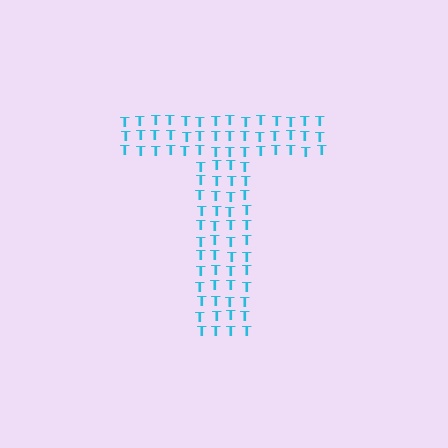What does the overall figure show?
The overall figure shows the letter T.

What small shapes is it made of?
It is made of small letter T's.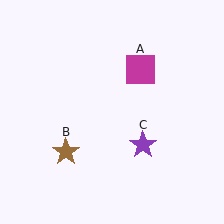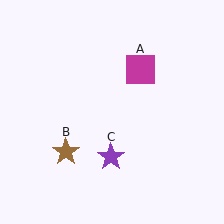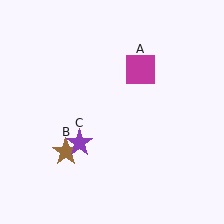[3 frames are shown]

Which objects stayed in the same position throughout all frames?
Magenta square (object A) and brown star (object B) remained stationary.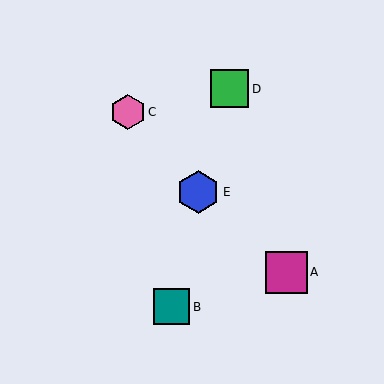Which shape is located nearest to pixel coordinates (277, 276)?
The magenta square (labeled A) at (286, 272) is nearest to that location.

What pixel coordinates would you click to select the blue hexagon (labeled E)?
Click at (198, 192) to select the blue hexagon E.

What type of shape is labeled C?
Shape C is a pink hexagon.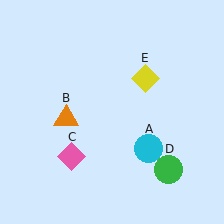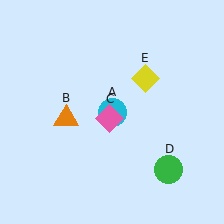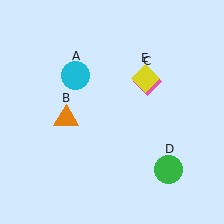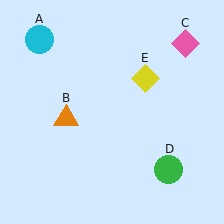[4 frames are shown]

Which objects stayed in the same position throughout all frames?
Orange triangle (object B) and green circle (object D) and yellow diamond (object E) remained stationary.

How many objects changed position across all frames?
2 objects changed position: cyan circle (object A), pink diamond (object C).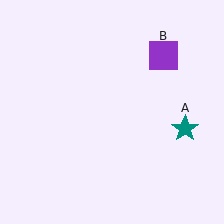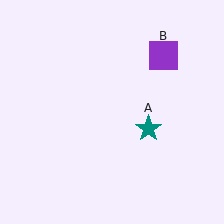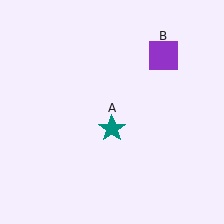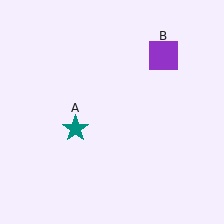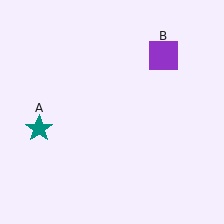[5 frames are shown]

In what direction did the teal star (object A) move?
The teal star (object A) moved left.